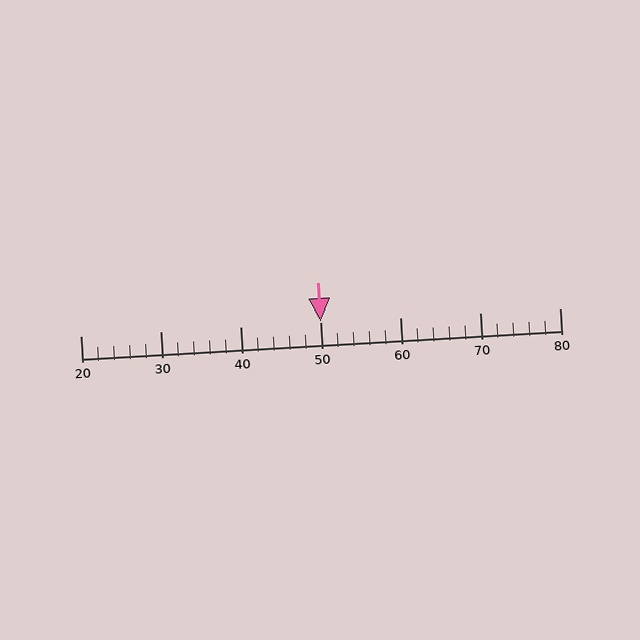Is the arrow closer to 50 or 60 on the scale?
The arrow is closer to 50.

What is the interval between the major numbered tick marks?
The major tick marks are spaced 10 units apart.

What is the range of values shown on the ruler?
The ruler shows values from 20 to 80.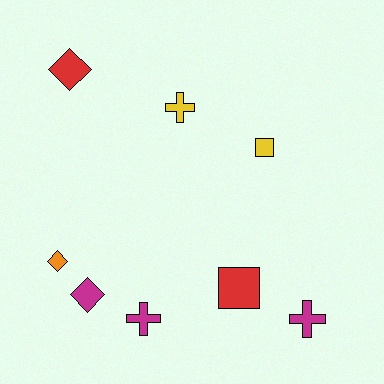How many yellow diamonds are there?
There are no yellow diamonds.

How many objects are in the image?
There are 8 objects.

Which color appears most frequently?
Magenta, with 3 objects.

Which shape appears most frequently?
Diamond, with 3 objects.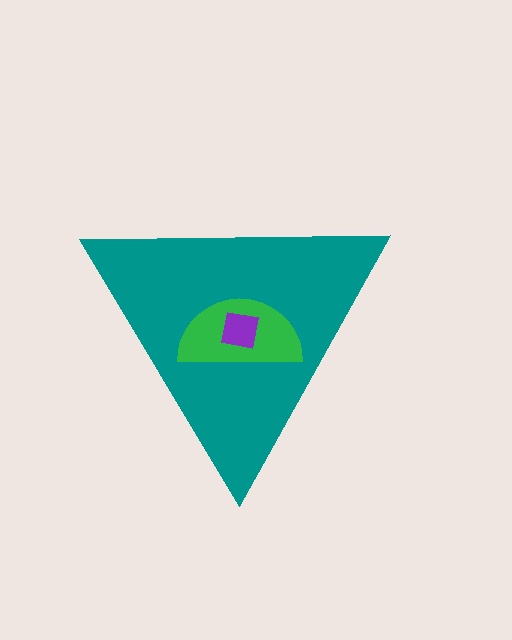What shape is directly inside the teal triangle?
The green semicircle.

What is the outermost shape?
The teal triangle.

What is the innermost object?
The purple square.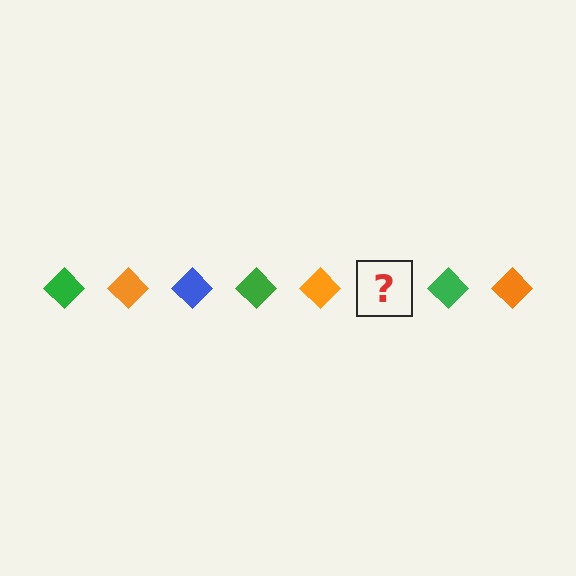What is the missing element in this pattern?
The missing element is a blue diamond.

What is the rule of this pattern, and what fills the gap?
The rule is that the pattern cycles through green, orange, blue diamonds. The gap should be filled with a blue diamond.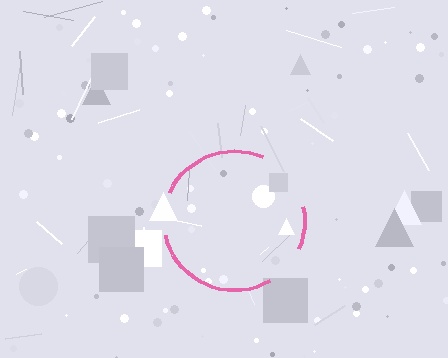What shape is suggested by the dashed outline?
The dashed outline suggests a circle.